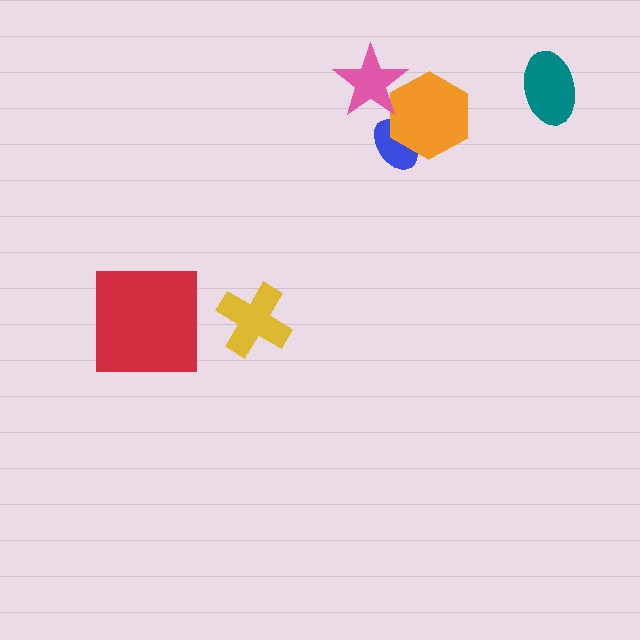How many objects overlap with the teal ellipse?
0 objects overlap with the teal ellipse.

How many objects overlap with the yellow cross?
0 objects overlap with the yellow cross.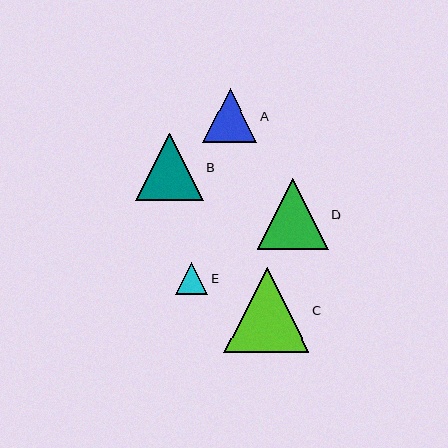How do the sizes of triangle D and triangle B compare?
Triangle D and triangle B are approximately the same size.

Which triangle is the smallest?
Triangle E is the smallest with a size of approximately 33 pixels.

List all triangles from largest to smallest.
From largest to smallest: C, D, B, A, E.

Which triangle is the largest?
Triangle C is the largest with a size of approximately 85 pixels.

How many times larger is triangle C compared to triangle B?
Triangle C is approximately 1.3 times the size of triangle B.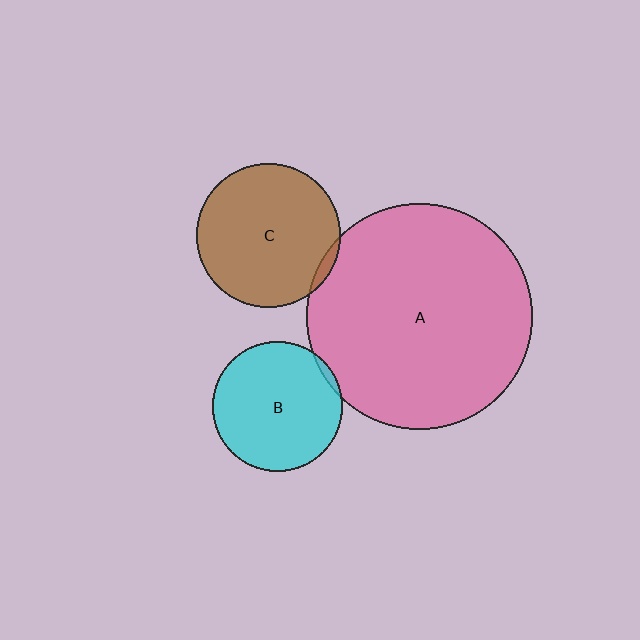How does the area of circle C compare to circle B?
Approximately 1.2 times.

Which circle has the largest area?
Circle A (pink).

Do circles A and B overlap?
Yes.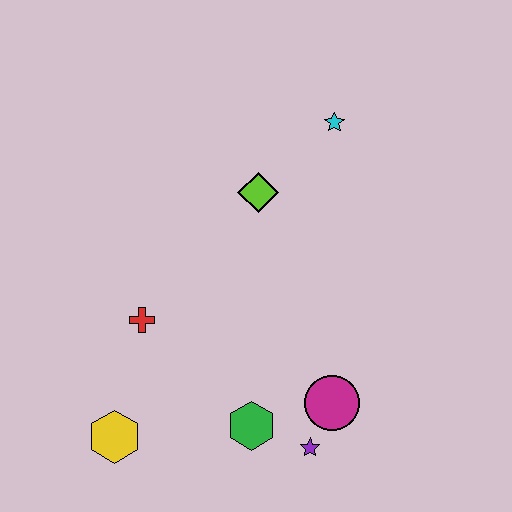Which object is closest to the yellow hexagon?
The red cross is closest to the yellow hexagon.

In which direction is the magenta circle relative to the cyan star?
The magenta circle is below the cyan star.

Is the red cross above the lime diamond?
No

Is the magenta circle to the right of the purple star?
Yes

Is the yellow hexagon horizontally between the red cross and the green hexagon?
No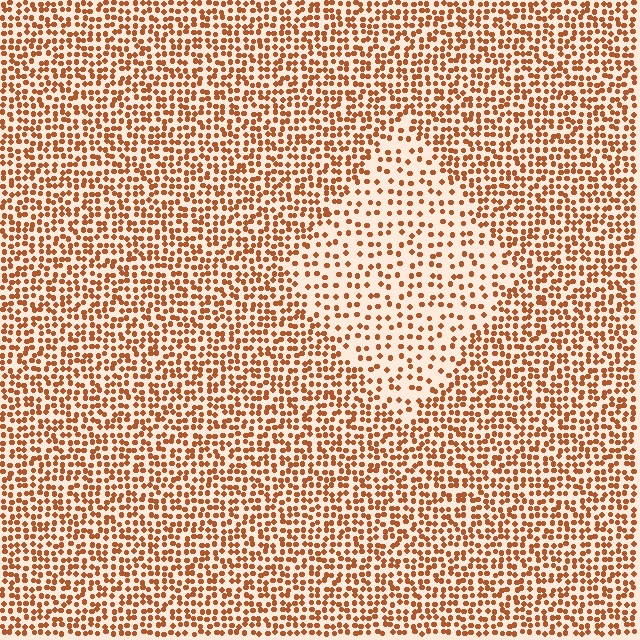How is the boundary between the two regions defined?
The boundary is defined by a change in element density (approximately 2.0x ratio). All elements are the same color, size, and shape.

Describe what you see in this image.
The image contains small brown elements arranged at two different densities. A diamond-shaped region is visible where the elements are less densely packed than the surrounding area.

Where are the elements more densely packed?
The elements are more densely packed outside the diamond boundary.